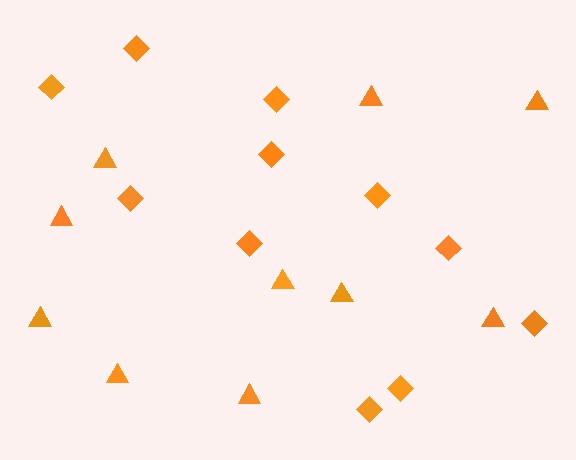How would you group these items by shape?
There are 2 groups: one group of triangles (10) and one group of diamonds (11).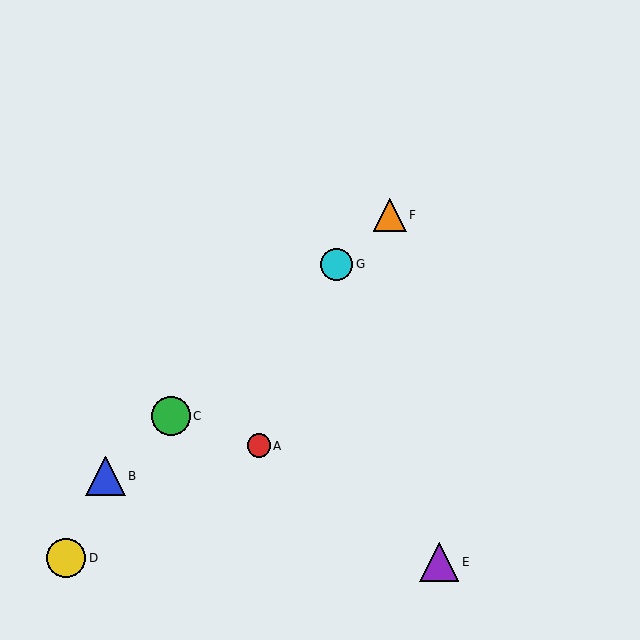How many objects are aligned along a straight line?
4 objects (B, C, F, G) are aligned along a straight line.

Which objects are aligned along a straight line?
Objects B, C, F, G are aligned along a straight line.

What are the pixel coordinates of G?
Object G is at (336, 264).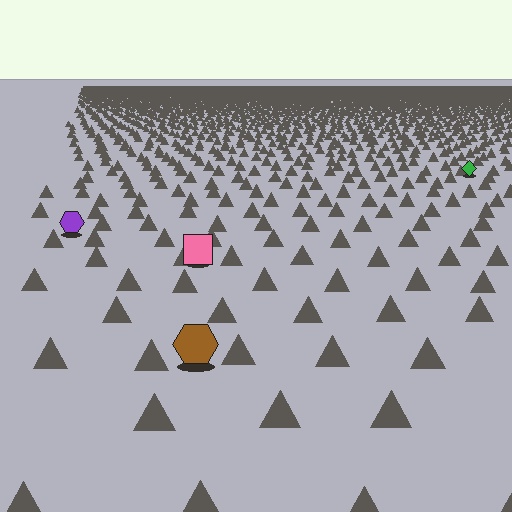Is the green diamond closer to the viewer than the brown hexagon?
No. The brown hexagon is closer — you can tell from the texture gradient: the ground texture is coarser near it.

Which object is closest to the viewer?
The brown hexagon is closest. The texture marks near it are larger and more spread out.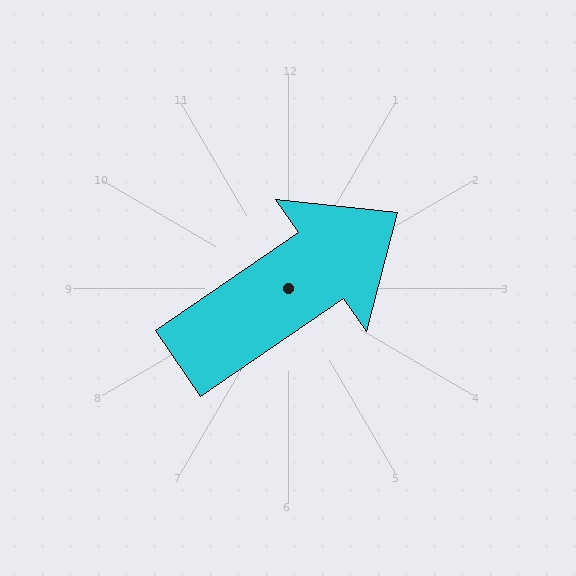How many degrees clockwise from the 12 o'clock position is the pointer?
Approximately 55 degrees.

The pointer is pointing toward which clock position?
Roughly 2 o'clock.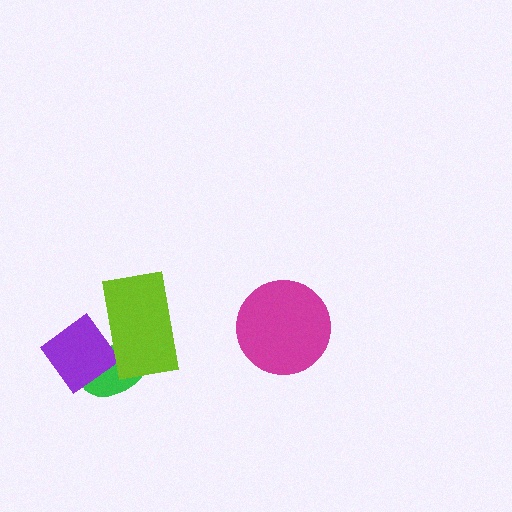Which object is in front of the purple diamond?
The lime rectangle is in front of the purple diamond.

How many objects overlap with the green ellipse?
2 objects overlap with the green ellipse.